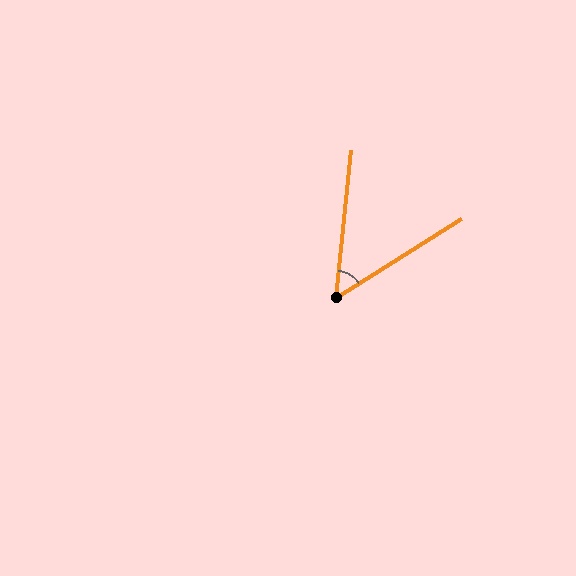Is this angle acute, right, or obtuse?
It is acute.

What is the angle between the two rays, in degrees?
Approximately 52 degrees.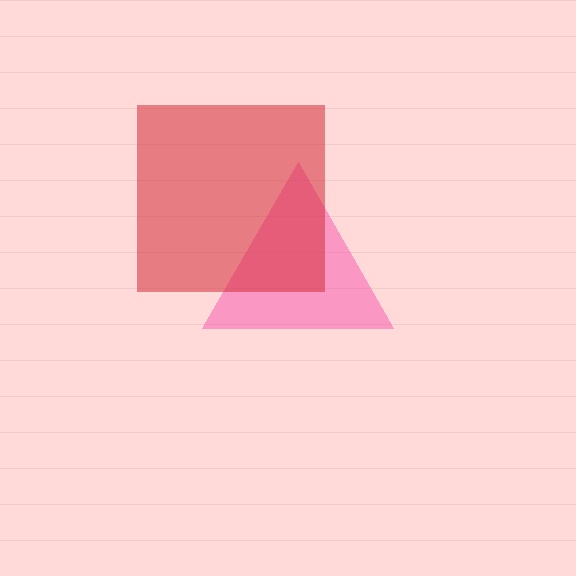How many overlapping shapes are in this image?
There are 2 overlapping shapes in the image.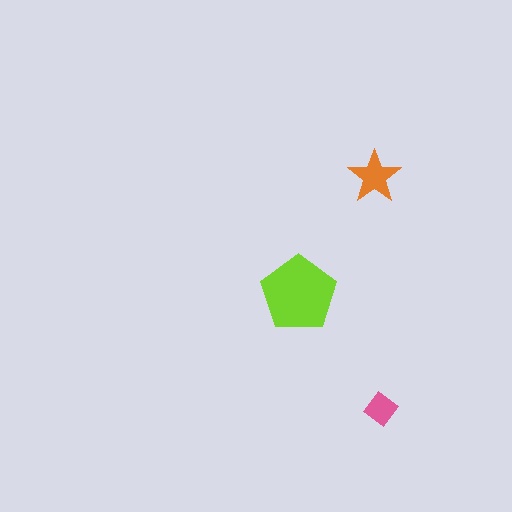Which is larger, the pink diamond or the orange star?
The orange star.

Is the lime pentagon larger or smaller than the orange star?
Larger.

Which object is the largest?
The lime pentagon.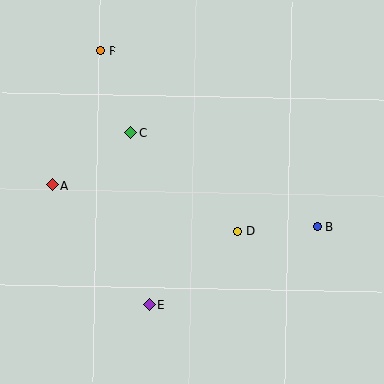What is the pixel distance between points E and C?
The distance between E and C is 173 pixels.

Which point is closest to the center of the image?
Point D at (238, 231) is closest to the center.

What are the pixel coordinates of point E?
Point E is at (149, 305).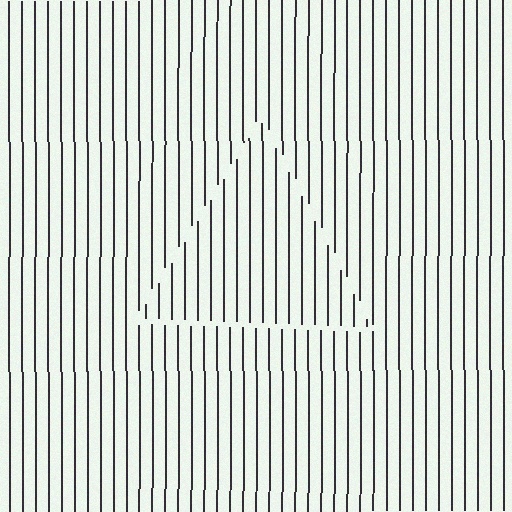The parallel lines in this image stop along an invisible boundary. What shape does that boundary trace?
An illusory triangle. The interior of the shape contains the same grating, shifted by half a period — the contour is defined by the phase discontinuity where line-ends from the inner and outer gratings abut.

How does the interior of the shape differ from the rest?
The interior of the shape contains the same grating, shifted by half a period — the contour is defined by the phase discontinuity where line-ends from the inner and outer gratings abut.